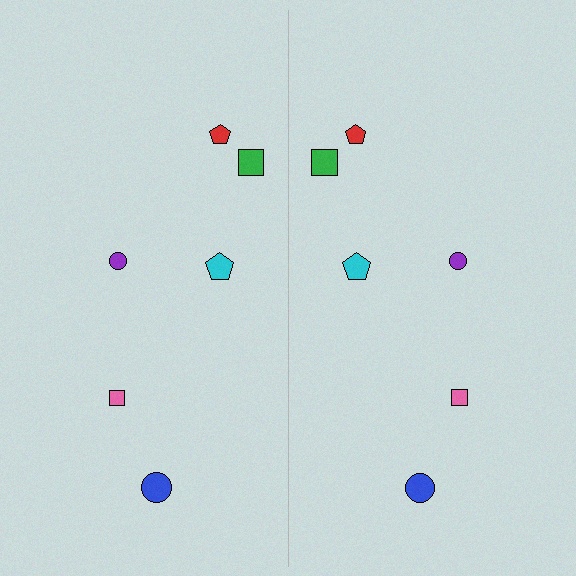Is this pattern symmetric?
Yes, this pattern has bilateral (reflection) symmetry.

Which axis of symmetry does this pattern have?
The pattern has a vertical axis of symmetry running through the center of the image.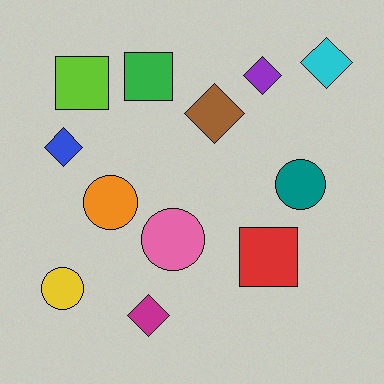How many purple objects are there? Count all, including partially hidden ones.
There is 1 purple object.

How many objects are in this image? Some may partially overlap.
There are 12 objects.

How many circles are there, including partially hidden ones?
There are 4 circles.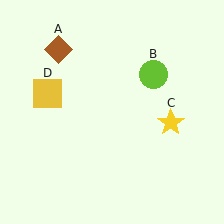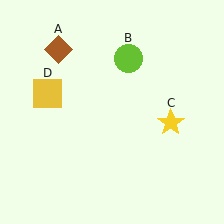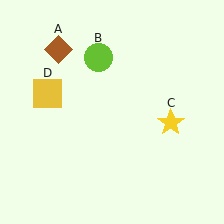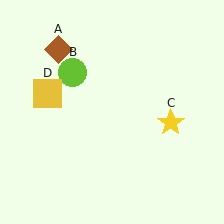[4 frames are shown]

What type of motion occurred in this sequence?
The lime circle (object B) rotated counterclockwise around the center of the scene.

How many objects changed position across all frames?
1 object changed position: lime circle (object B).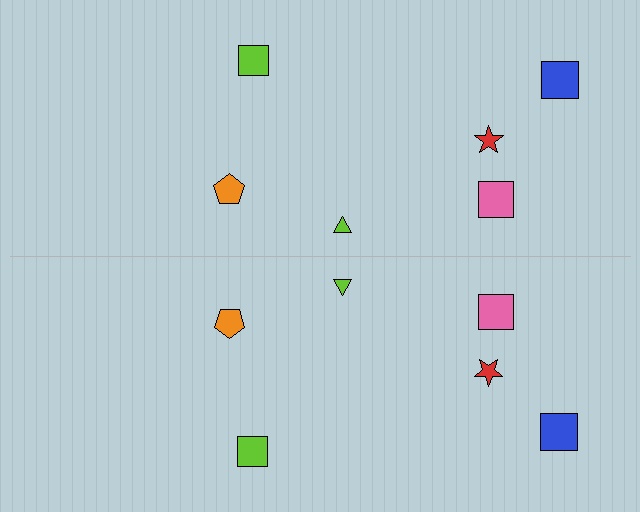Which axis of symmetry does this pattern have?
The pattern has a horizontal axis of symmetry running through the center of the image.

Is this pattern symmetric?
Yes, this pattern has bilateral (reflection) symmetry.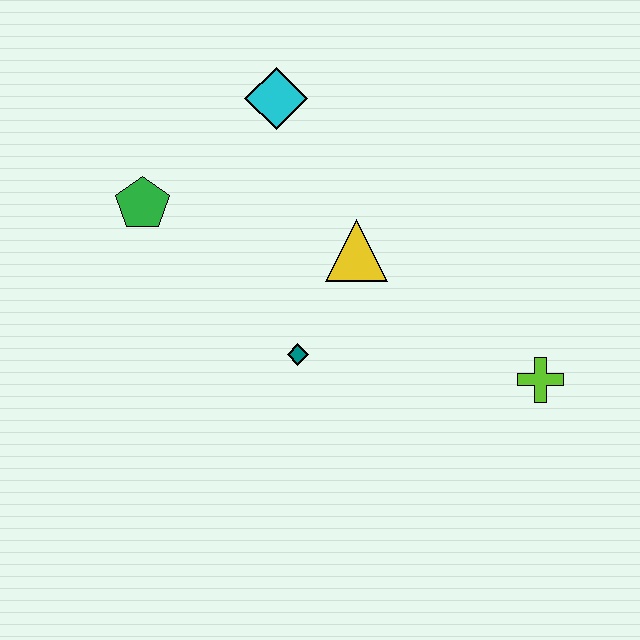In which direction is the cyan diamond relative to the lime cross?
The cyan diamond is above the lime cross.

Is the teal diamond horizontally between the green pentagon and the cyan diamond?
No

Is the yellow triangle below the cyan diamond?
Yes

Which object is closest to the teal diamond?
The yellow triangle is closest to the teal diamond.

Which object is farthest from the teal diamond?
The cyan diamond is farthest from the teal diamond.